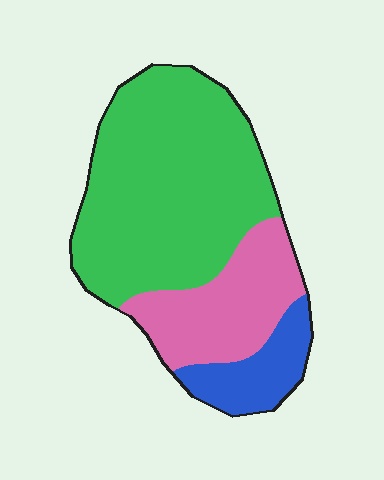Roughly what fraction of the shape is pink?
Pink covers 25% of the shape.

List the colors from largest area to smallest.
From largest to smallest: green, pink, blue.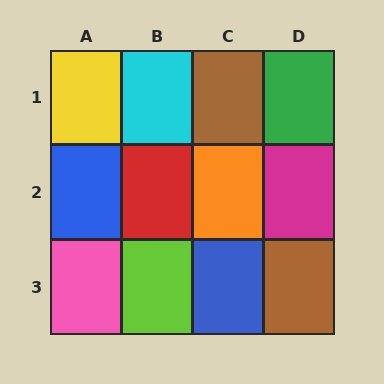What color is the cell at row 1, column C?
Brown.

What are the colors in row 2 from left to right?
Blue, red, orange, magenta.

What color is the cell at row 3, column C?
Blue.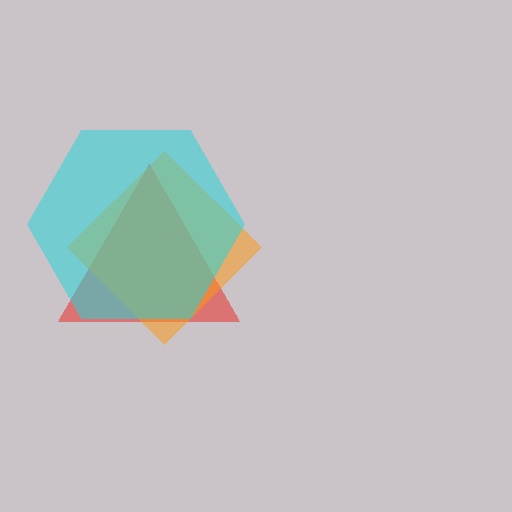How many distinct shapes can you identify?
There are 3 distinct shapes: a red triangle, an orange diamond, a cyan hexagon.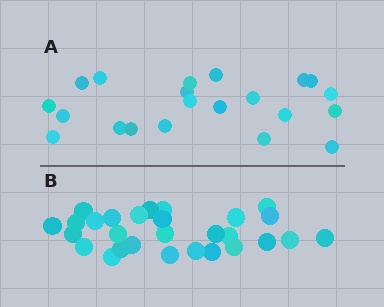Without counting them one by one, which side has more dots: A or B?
Region B (the bottom region) has more dots.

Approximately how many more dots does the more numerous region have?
Region B has roughly 8 or so more dots than region A.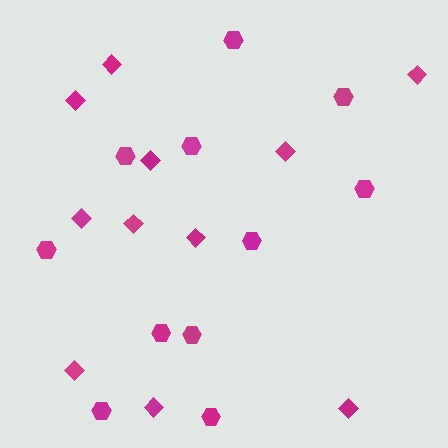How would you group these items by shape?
There are 2 groups: one group of diamonds (11) and one group of hexagons (11).